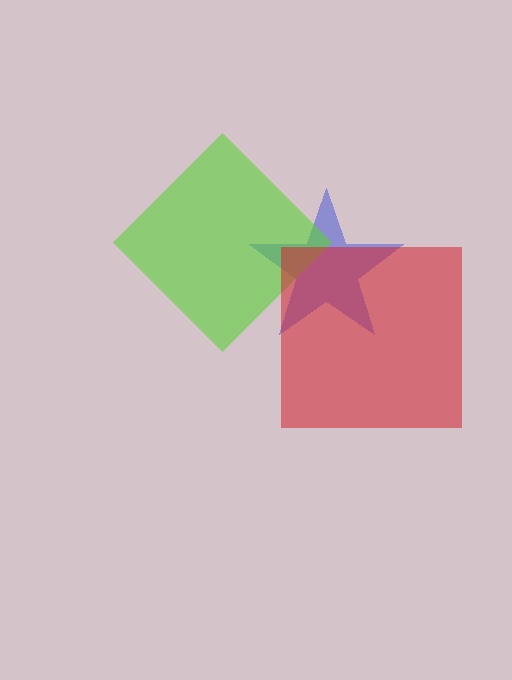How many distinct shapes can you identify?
There are 3 distinct shapes: a blue star, a lime diamond, a red square.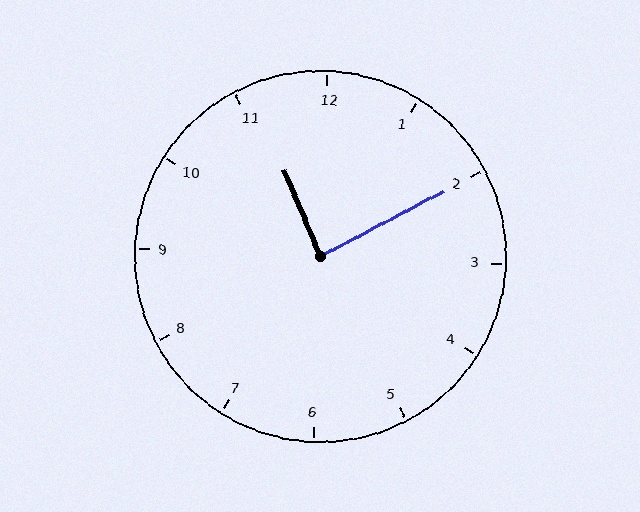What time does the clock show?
11:10.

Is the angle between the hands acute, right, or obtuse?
It is right.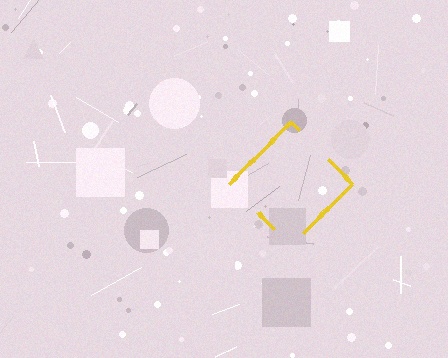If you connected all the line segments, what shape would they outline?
They would outline a diamond.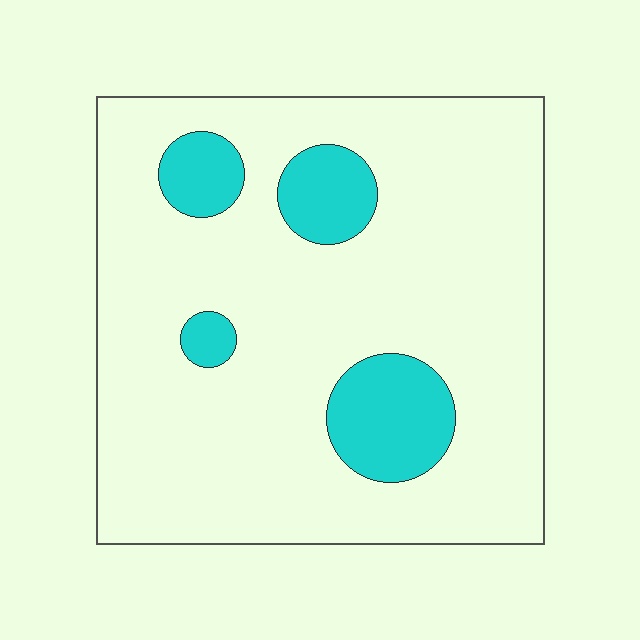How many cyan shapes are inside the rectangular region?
4.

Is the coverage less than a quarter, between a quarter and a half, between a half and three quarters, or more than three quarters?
Less than a quarter.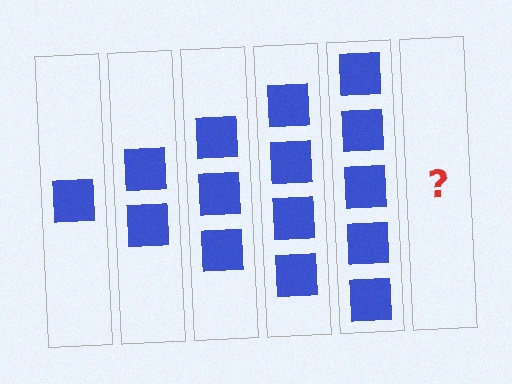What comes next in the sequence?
The next element should be 6 squares.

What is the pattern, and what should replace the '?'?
The pattern is that each step adds one more square. The '?' should be 6 squares.